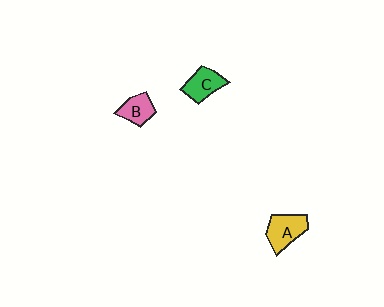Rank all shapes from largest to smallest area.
From largest to smallest: A (yellow), C (green), B (pink).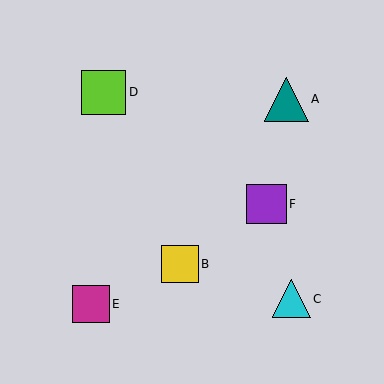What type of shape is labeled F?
Shape F is a purple square.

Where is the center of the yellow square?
The center of the yellow square is at (180, 264).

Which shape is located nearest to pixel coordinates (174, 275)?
The yellow square (labeled B) at (180, 264) is nearest to that location.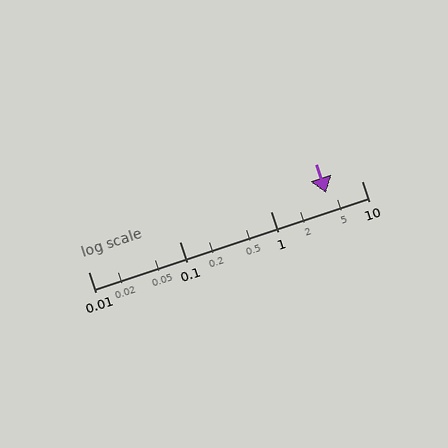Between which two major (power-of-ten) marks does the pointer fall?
The pointer is between 1 and 10.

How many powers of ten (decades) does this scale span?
The scale spans 3 decades, from 0.01 to 10.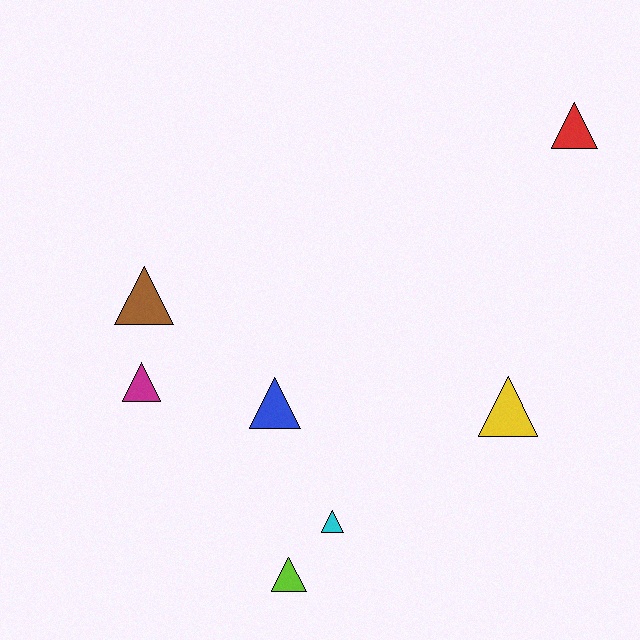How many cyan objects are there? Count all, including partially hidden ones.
There is 1 cyan object.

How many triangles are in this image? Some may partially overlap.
There are 7 triangles.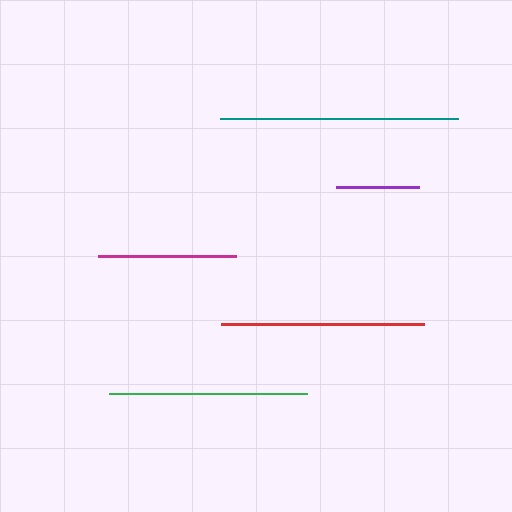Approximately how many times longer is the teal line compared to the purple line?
The teal line is approximately 2.8 times the length of the purple line.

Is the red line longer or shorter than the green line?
The red line is longer than the green line.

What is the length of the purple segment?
The purple segment is approximately 83 pixels long.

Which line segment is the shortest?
The purple line is the shortest at approximately 83 pixels.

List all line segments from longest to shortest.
From longest to shortest: teal, red, green, magenta, purple.